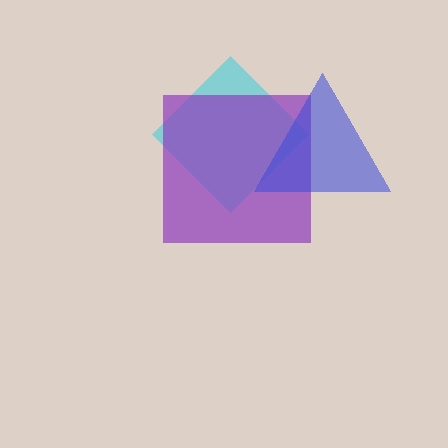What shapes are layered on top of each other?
The layered shapes are: a cyan diamond, a purple square, a blue triangle.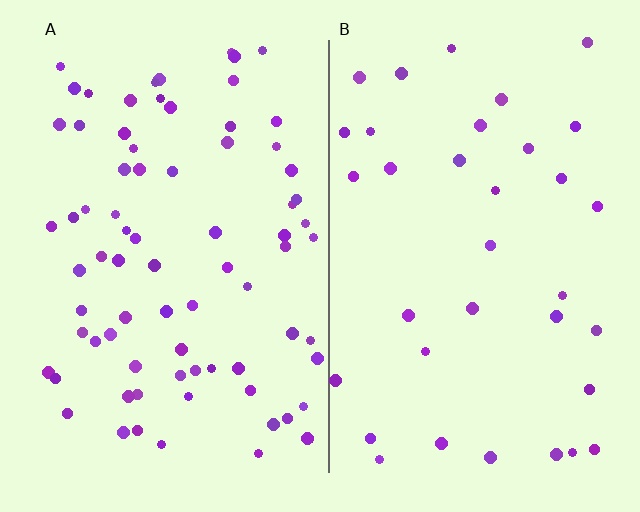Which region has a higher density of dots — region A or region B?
A (the left).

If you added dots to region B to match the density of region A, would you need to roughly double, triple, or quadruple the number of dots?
Approximately double.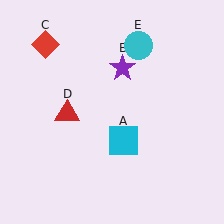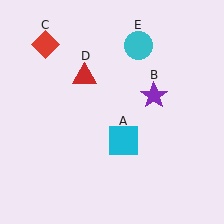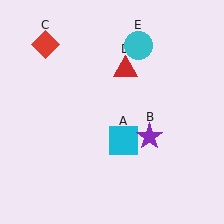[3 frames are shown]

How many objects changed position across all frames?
2 objects changed position: purple star (object B), red triangle (object D).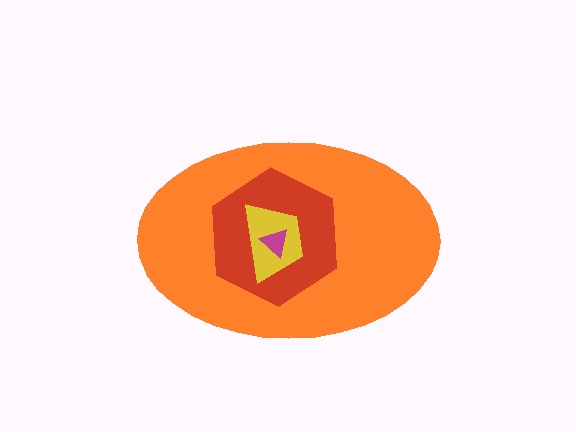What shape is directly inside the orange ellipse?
The red hexagon.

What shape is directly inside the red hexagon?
The yellow trapezoid.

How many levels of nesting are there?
4.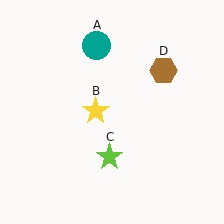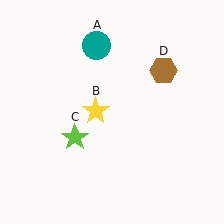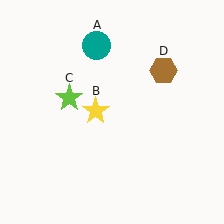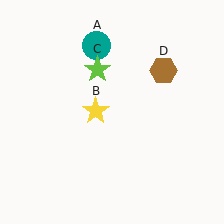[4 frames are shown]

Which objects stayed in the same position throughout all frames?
Teal circle (object A) and yellow star (object B) and brown hexagon (object D) remained stationary.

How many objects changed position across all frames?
1 object changed position: lime star (object C).